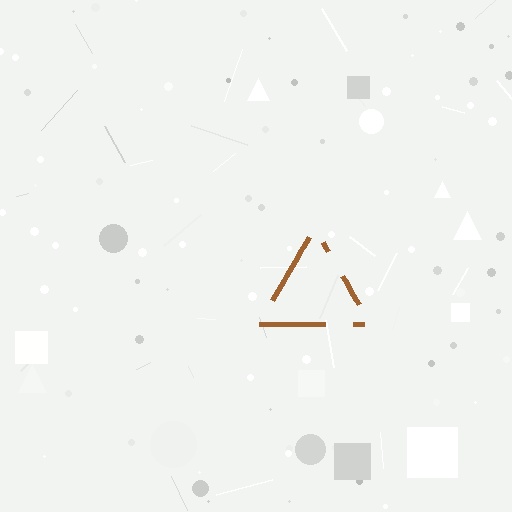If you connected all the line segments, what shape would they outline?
They would outline a triangle.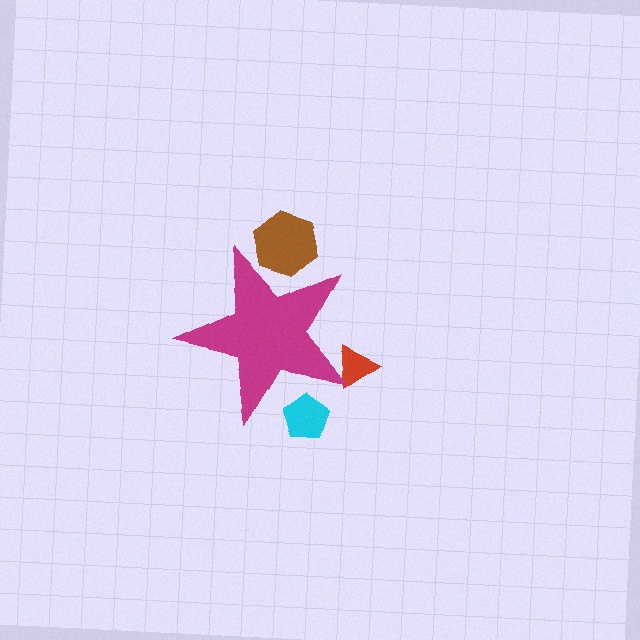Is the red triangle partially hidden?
Yes, the red triangle is partially hidden behind the magenta star.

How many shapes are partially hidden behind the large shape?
3 shapes are partially hidden.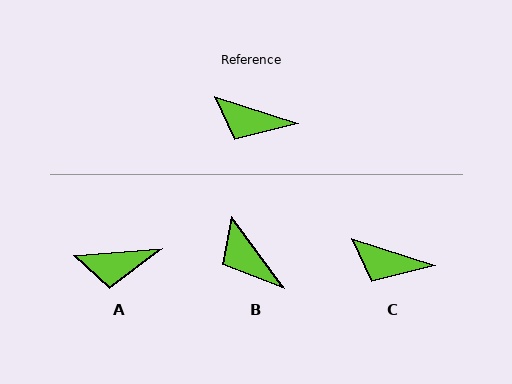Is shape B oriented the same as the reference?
No, it is off by about 36 degrees.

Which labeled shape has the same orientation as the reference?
C.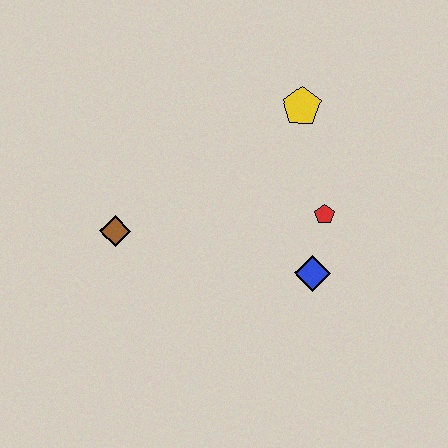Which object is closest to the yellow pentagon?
The red pentagon is closest to the yellow pentagon.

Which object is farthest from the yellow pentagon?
The brown diamond is farthest from the yellow pentagon.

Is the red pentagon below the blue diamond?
No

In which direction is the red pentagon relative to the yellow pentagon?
The red pentagon is below the yellow pentagon.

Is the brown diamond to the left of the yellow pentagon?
Yes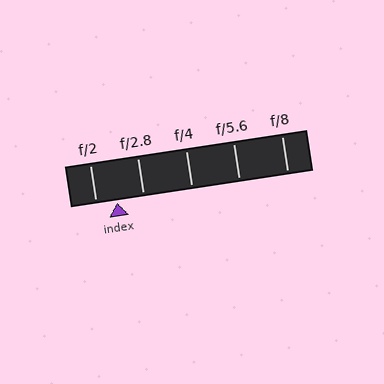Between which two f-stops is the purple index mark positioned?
The index mark is between f/2 and f/2.8.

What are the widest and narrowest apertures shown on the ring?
The widest aperture shown is f/2 and the narrowest is f/8.